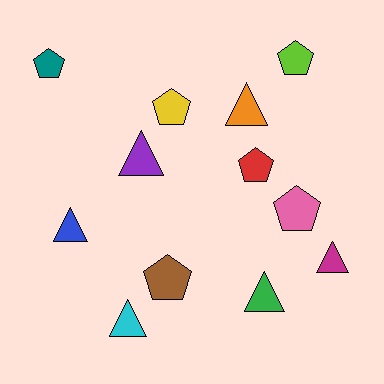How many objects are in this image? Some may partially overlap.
There are 12 objects.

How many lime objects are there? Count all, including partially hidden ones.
There is 1 lime object.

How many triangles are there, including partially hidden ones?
There are 6 triangles.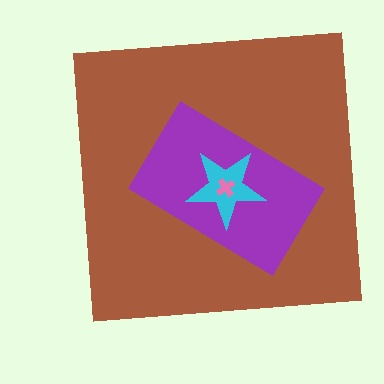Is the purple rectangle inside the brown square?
Yes.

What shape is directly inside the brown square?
The purple rectangle.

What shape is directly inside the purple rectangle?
The cyan star.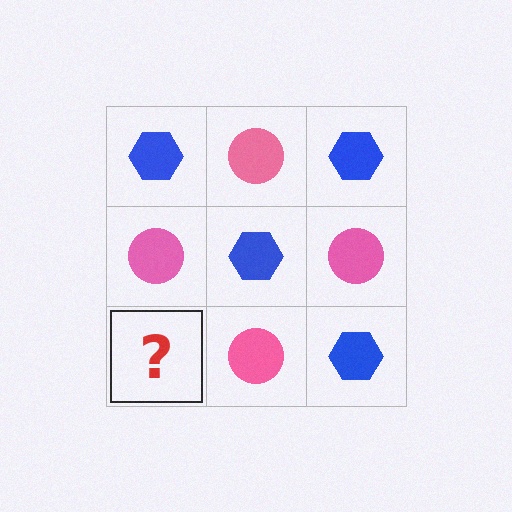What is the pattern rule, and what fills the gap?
The rule is that it alternates blue hexagon and pink circle in a checkerboard pattern. The gap should be filled with a blue hexagon.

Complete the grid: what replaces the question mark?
The question mark should be replaced with a blue hexagon.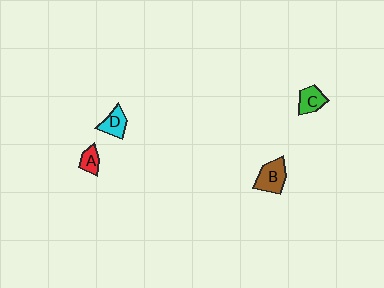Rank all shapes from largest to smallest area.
From largest to smallest: B (brown), C (green), D (cyan), A (red).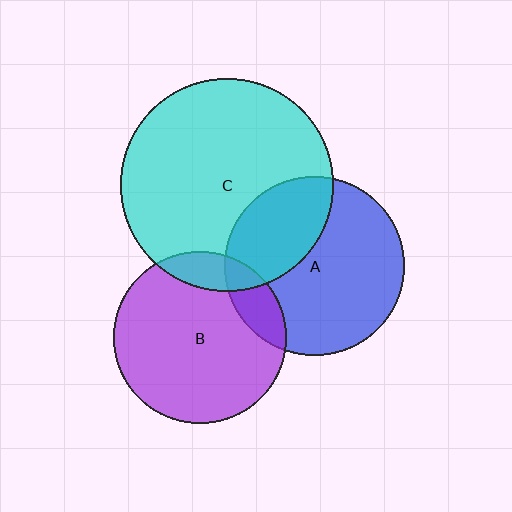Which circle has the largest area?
Circle C (cyan).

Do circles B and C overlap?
Yes.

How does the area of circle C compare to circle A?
Approximately 1.4 times.